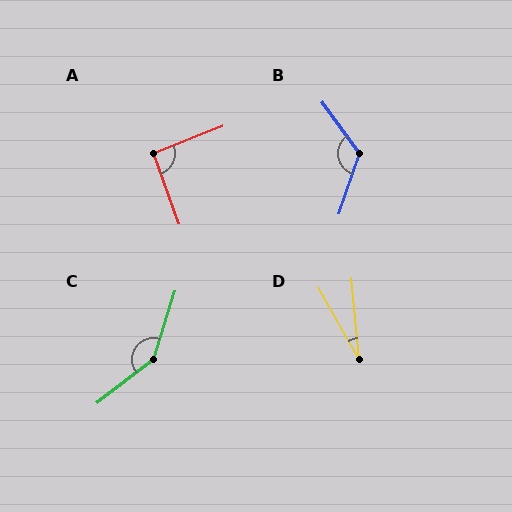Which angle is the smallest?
D, at approximately 25 degrees.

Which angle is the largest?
C, at approximately 145 degrees.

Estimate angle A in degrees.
Approximately 92 degrees.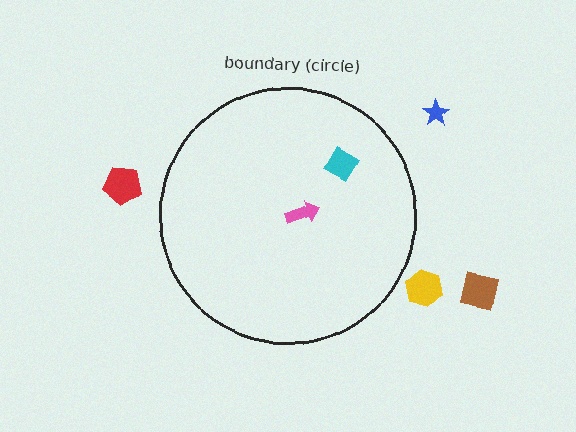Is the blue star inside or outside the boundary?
Outside.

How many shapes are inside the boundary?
2 inside, 4 outside.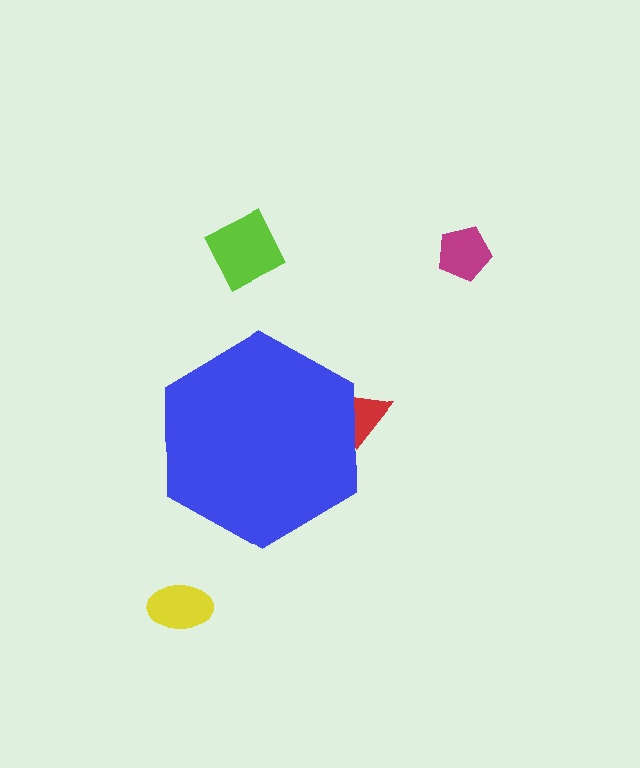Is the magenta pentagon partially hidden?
No, the magenta pentagon is fully visible.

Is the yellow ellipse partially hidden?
No, the yellow ellipse is fully visible.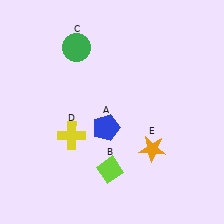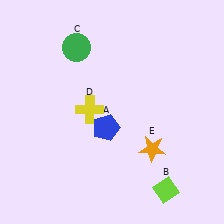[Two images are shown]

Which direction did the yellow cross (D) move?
The yellow cross (D) moved up.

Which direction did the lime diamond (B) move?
The lime diamond (B) moved right.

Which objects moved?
The objects that moved are: the lime diamond (B), the yellow cross (D).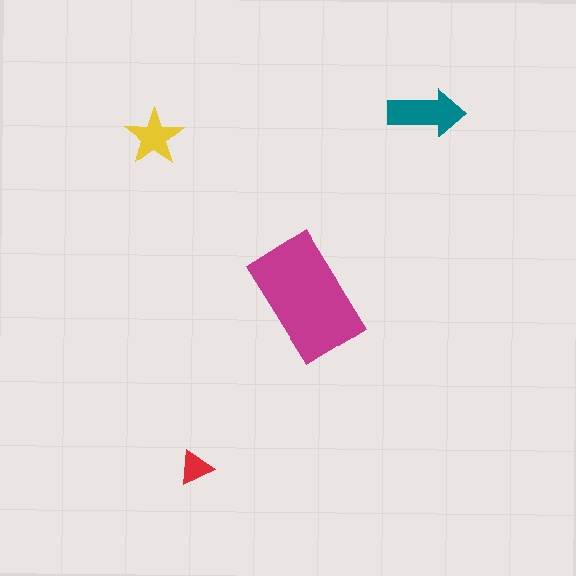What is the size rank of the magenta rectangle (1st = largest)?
1st.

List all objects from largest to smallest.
The magenta rectangle, the teal arrow, the yellow star, the red triangle.